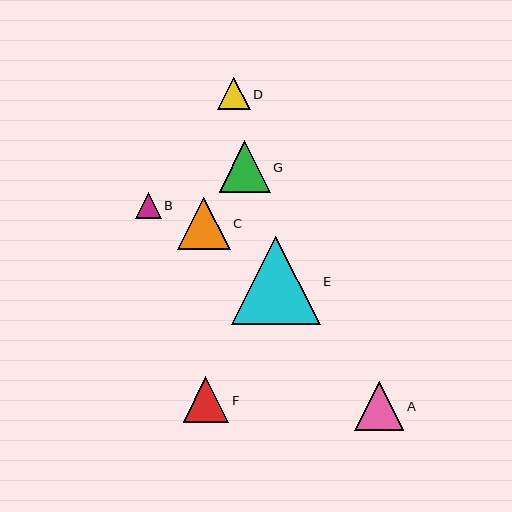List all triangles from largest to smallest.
From largest to smallest: E, C, G, A, F, D, B.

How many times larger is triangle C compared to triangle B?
Triangle C is approximately 2.0 times the size of triangle B.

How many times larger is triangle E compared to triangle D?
Triangle E is approximately 2.7 times the size of triangle D.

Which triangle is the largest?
Triangle E is the largest with a size of approximately 89 pixels.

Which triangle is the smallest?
Triangle B is the smallest with a size of approximately 26 pixels.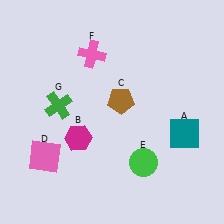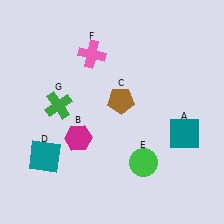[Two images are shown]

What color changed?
The square (D) changed from pink in Image 1 to teal in Image 2.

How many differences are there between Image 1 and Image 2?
There is 1 difference between the two images.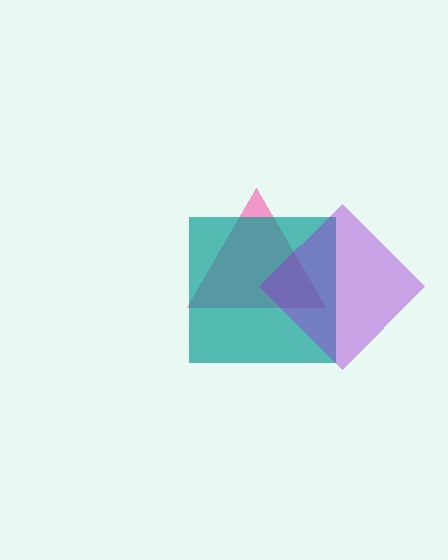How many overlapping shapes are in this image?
There are 3 overlapping shapes in the image.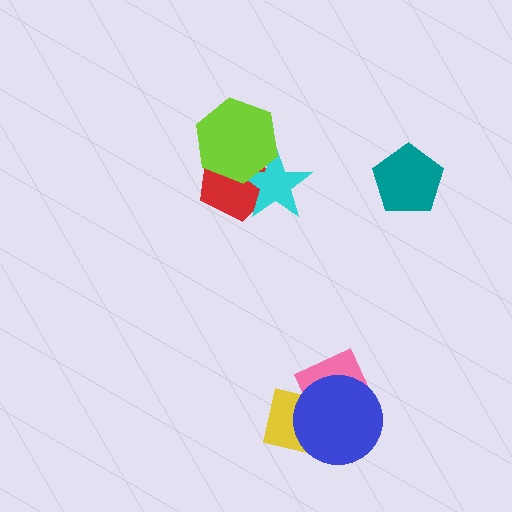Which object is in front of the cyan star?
The lime hexagon is in front of the cyan star.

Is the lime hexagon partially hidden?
No, no other shape covers it.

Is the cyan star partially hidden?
Yes, it is partially covered by another shape.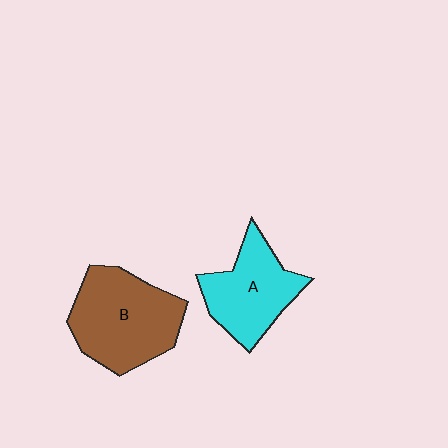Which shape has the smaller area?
Shape A (cyan).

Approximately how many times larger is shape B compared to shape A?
Approximately 1.3 times.